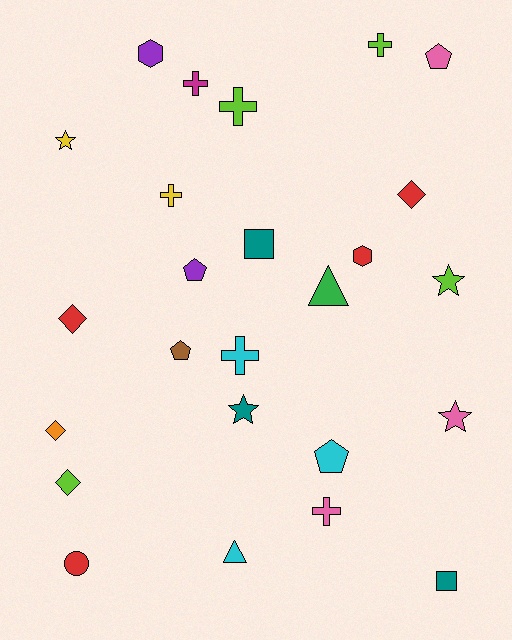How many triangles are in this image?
There are 2 triangles.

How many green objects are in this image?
There is 1 green object.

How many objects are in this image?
There are 25 objects.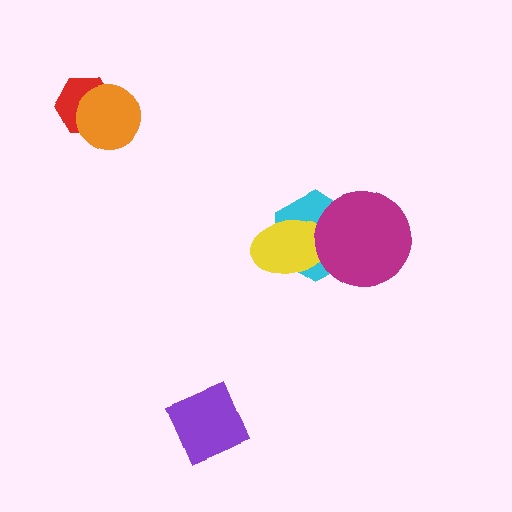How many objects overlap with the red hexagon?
1 object overlaps with the red hexagon.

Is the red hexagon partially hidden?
Yes, it is partially covered by another shape.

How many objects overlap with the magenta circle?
2 objects overlap with the magenta circle.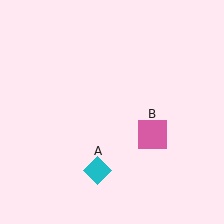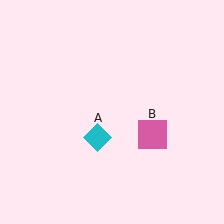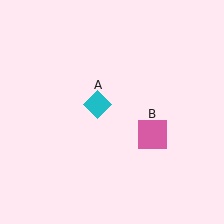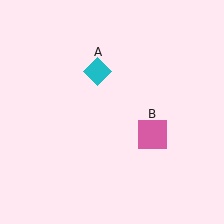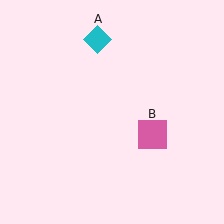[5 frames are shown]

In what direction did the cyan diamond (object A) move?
The cyan diamond (object A) moved up.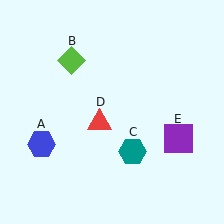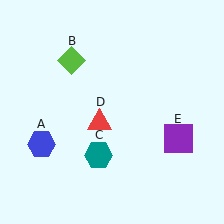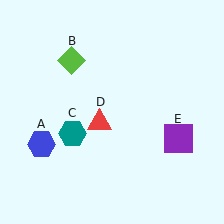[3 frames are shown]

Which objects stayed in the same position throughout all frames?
Blue hexagon (object A) and lime diamond (object B) and red triangle (object D) and purple square (object E) remained stationary.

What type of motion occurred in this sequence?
The teal hexagon (object C) rotated clockwise around the center of the scene.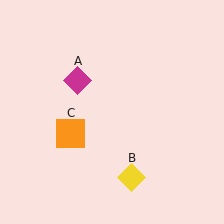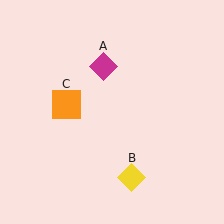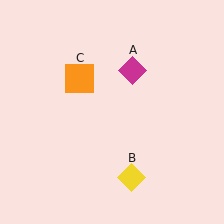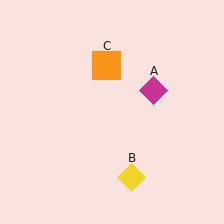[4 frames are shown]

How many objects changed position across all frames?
2 objects changed position: magenta diamond (object A), orange square (object C).